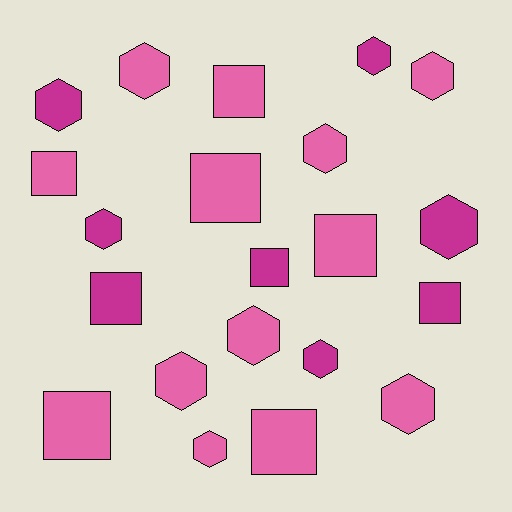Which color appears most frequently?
Pink, with 13 objects.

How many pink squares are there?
There are 6 pink squares.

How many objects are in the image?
There are 21 objects.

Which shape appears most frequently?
Hexagon, with 12 objects.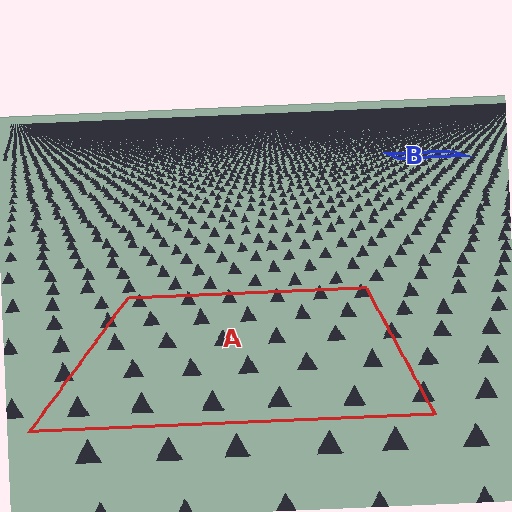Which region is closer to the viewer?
Region A is closer. The texture elements there are larger and more spread out.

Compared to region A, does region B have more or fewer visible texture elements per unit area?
Region B has more texture elements per unit area — they are packed more densely because it is farther away.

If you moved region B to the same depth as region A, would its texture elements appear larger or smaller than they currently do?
They would appear larger. At a closer depth, the same texture elements are projected at a bigger on-screen size.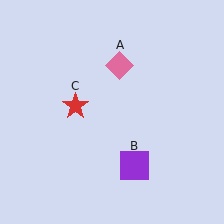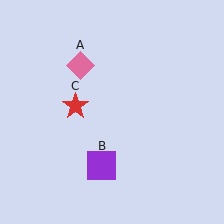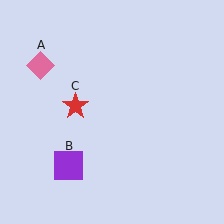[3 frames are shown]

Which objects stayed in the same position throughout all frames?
Red star (object C) remained stationary.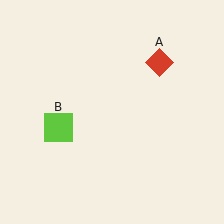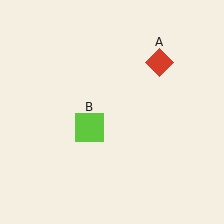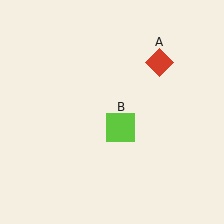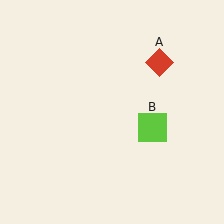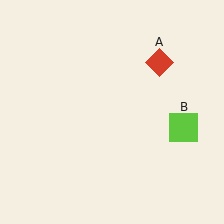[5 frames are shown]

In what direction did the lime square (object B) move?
The lime square (object B) moved right.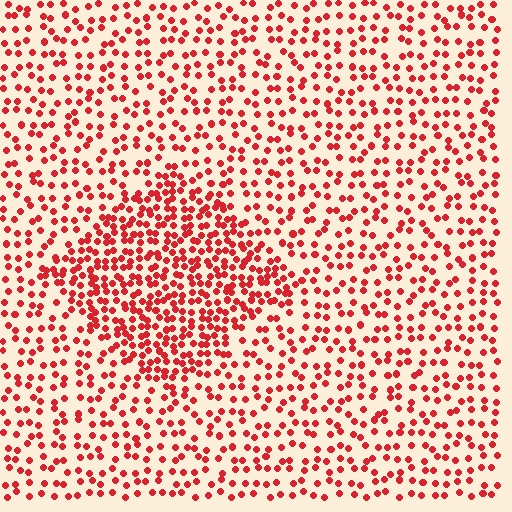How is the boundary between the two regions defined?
The boundary is defined by a change in element density (approximately 2.0x ratio). All elements are the same color, size, and shape.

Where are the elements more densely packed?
The elements are more densely packed inside the diamond boundary.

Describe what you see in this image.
The image contains small red elements arranged at two different densities. A diamond-shaped region is visible where the elements are more densely packed than the surrounding area.